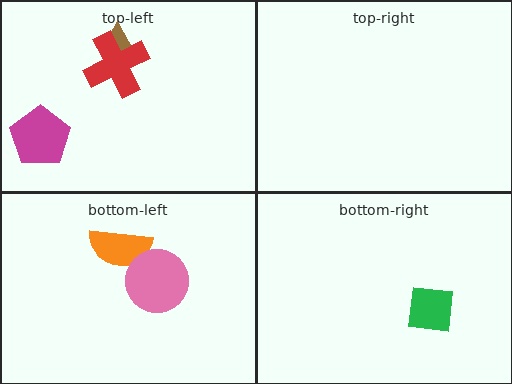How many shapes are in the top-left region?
3.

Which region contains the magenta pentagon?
The top-left region.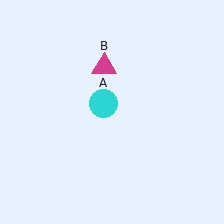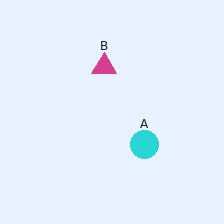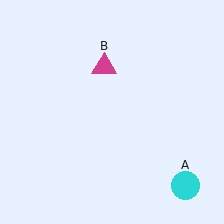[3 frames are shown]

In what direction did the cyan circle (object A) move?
The cyan circle (object A) moved down and to the right.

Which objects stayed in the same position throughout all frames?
Magenta triangle (object B) remained stationary.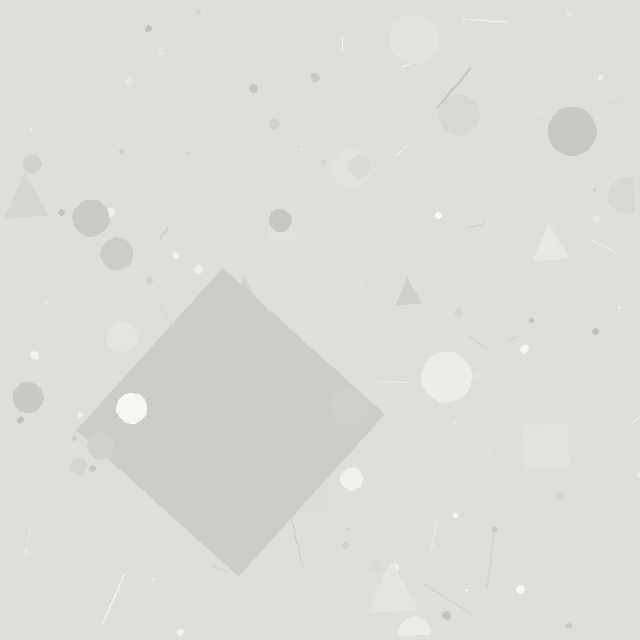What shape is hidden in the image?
A diamond is hidden in the image.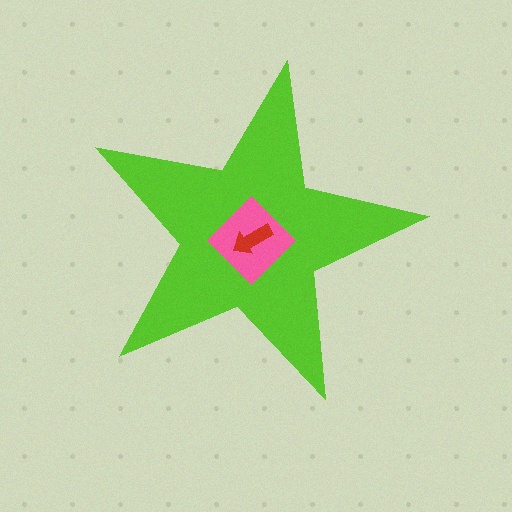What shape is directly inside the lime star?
The pink diamond.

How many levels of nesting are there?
3.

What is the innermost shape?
The red arrow.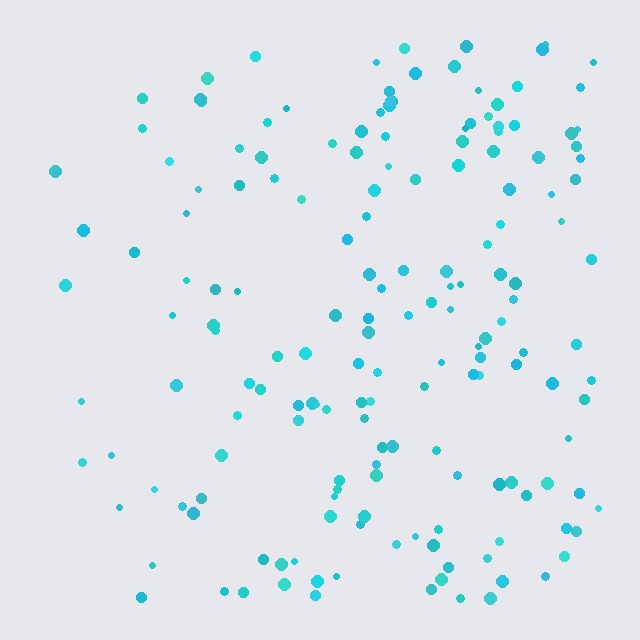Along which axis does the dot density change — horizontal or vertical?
Horizontal.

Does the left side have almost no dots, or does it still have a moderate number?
Still a moderate number, just noticeably fewer than the right.